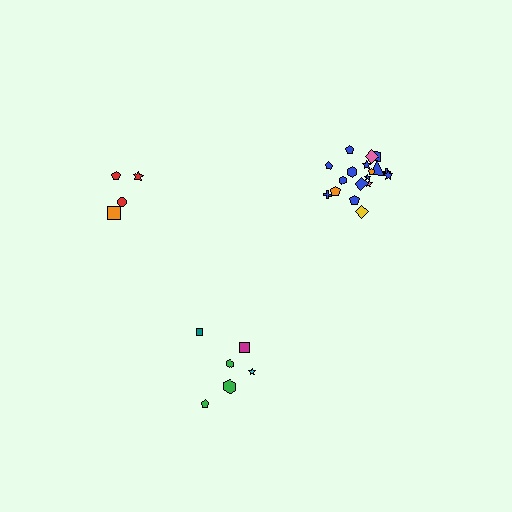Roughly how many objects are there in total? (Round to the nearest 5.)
Roughly 30 objects in total.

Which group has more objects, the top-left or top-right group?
The top-right group.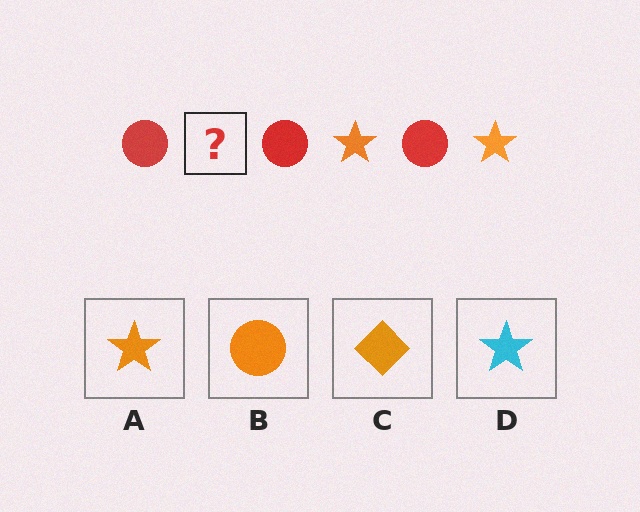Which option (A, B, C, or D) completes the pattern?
A.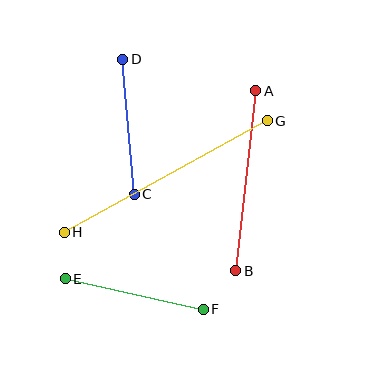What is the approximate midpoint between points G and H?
The midpoint is at approximately (166, 176) pixels.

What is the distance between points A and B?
The distance is approximately 181 pixels.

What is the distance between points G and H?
The distance is approximately 231 pixels.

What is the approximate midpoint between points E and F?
The midpoint is at approximately (134, 294) pixels.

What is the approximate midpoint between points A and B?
The midpoint is at approximately (246, 181) pixels.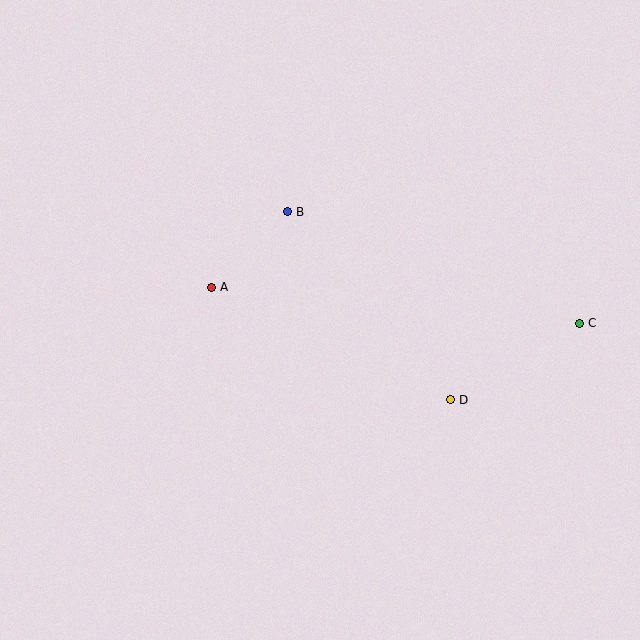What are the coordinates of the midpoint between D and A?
The midpoint between D and A is at (331, 344).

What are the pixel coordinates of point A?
Point A is at (212, 287).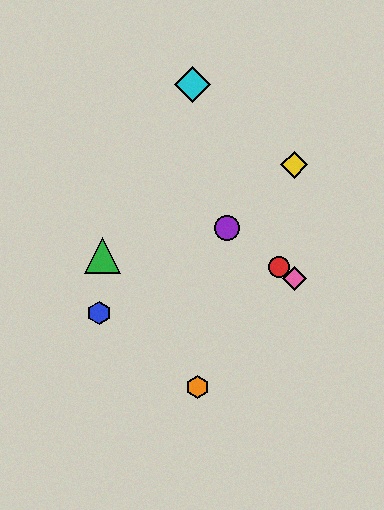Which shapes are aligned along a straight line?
The red circle, the purple circle, the pink diamond are aligned along a straight line.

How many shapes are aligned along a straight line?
3 shapes (the red circle, the purple circle, the pink diamond) are aligned along a straight line.